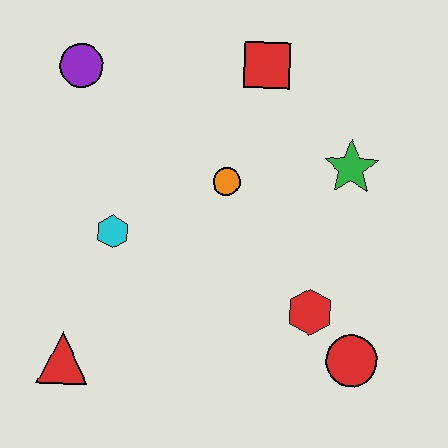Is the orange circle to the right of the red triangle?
Yes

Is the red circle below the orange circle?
Yes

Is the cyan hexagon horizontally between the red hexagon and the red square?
No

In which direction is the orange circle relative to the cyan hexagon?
The orange circle is to the right of the cyan hexagon.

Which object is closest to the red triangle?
The cyan hexagon is closest to the red triangle.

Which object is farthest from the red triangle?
The red square is farthest from the red triangle.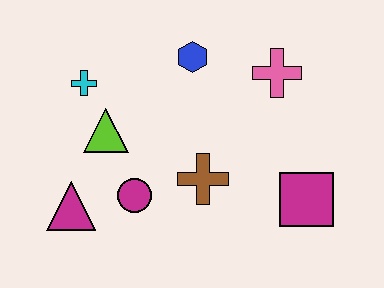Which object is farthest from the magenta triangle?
The pink cross is farthest from the magenta triangle.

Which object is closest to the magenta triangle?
The magenta circle is closest to the magenta triangle.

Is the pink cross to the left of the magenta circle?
No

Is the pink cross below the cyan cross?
No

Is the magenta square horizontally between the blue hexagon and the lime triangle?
No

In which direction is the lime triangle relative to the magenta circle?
The lime triangle is above the magenta circle.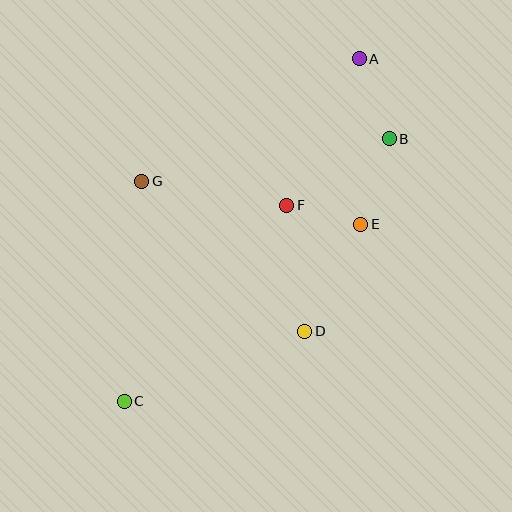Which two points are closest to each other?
Points E and F are closest to each other.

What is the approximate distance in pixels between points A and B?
The distance between A and B is approximately 85 pixels.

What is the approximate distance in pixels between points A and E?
The distance between A and E is approximately 166 pixels.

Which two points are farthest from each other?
Points A and C are farthest from each other.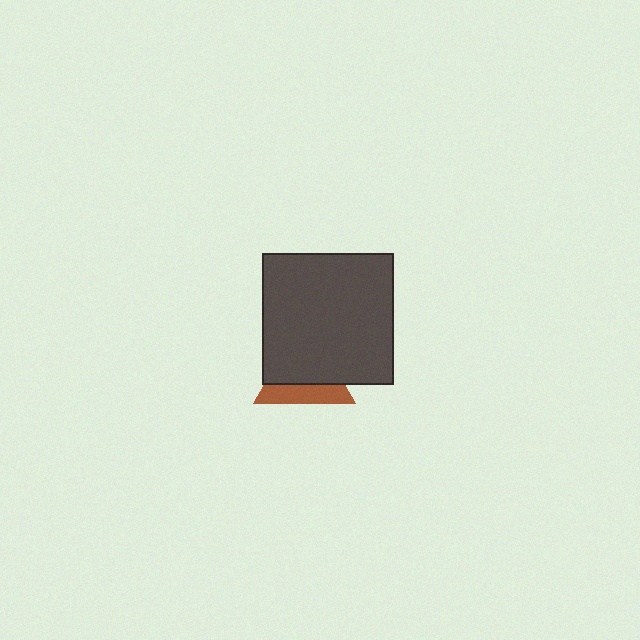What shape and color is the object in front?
The object in front is a dark gray square.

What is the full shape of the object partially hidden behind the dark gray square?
The partially hidden object is a brown triangle.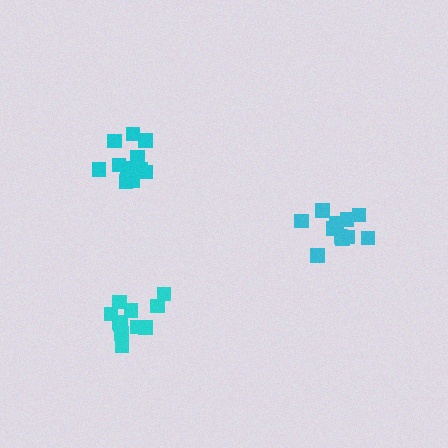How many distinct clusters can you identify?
There are 3 distinct clusters.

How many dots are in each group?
Group 1: 12 dots, Group 2: 11 dots, Group 3: 11 dots (34 total).